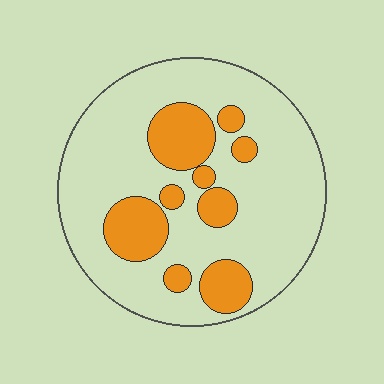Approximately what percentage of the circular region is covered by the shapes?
Approximately 25%.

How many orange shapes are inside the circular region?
9.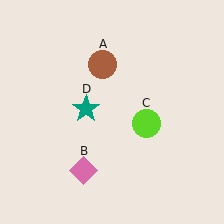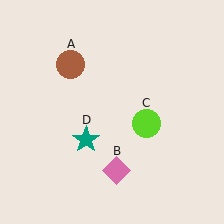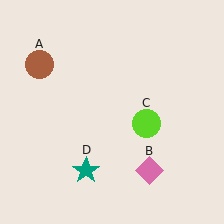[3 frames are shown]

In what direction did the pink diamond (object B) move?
The pink diamond (object B) moved right.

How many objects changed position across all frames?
3 objects changed position: brown circle (object A), pink diamond (object B), teal star (object D).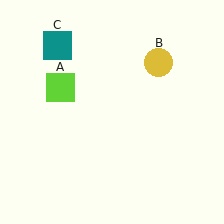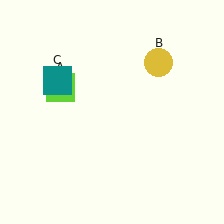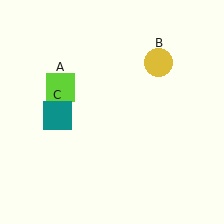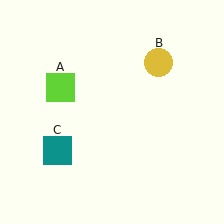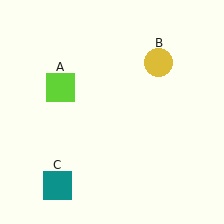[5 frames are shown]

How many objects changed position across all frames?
1 object changed position: teal square (object C).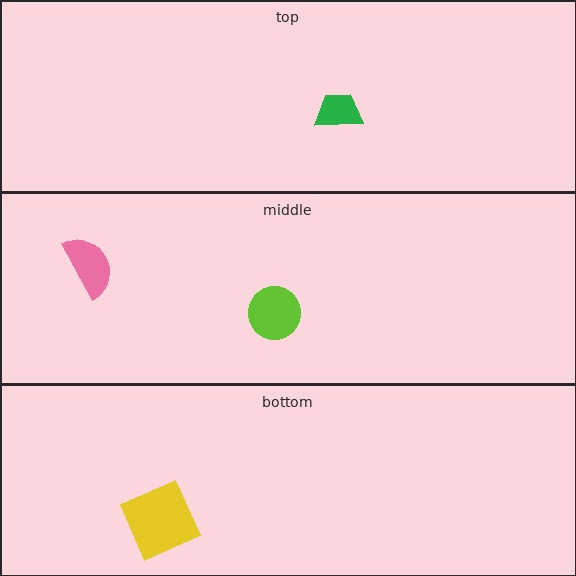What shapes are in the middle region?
The pink semicircle, the lime circle.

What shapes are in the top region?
The green trapezoid.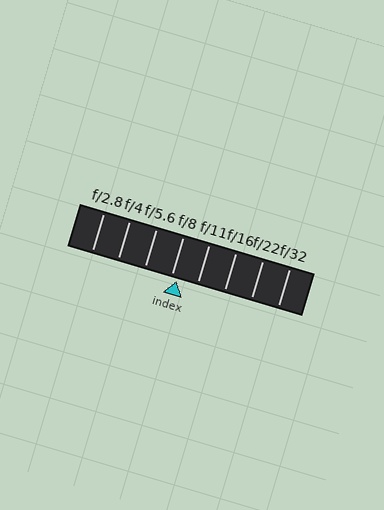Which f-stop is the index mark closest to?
The index mark is closest to f/8.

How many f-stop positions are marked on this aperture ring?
There are 8 f-stop positions marked.